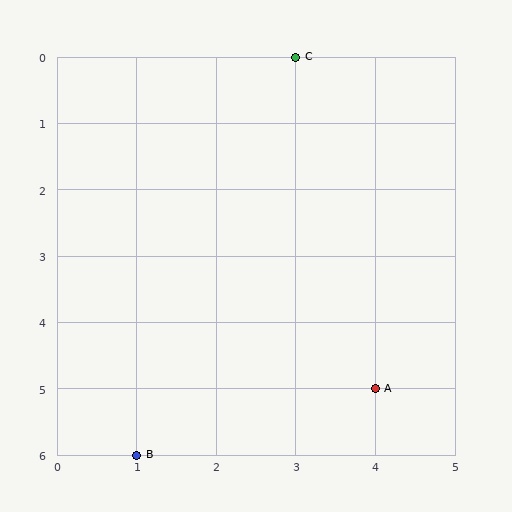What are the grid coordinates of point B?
Point B is at grid coordinates (1, 6).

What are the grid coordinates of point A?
Point A is at grid coordinates (4, 5).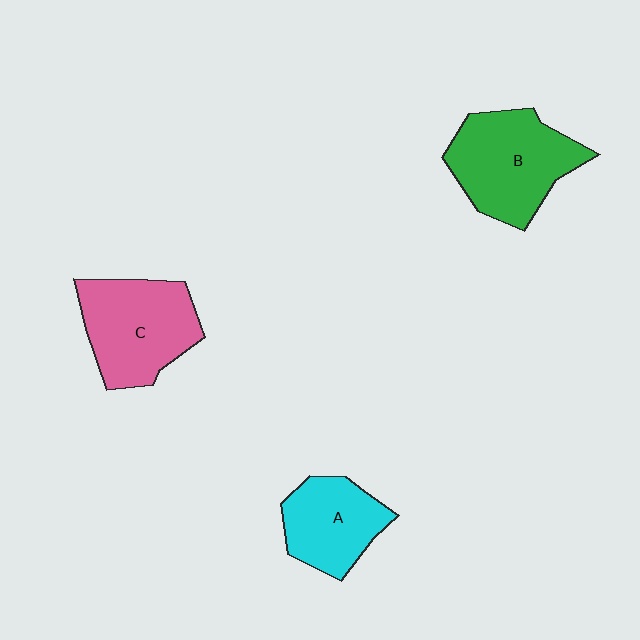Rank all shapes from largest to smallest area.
From largest to smallest: B (green), C (pink), A (cyan).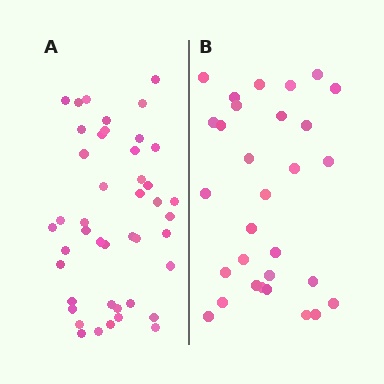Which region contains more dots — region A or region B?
Region A (the left region) has more dots.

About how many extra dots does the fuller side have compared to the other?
Region A has approximately 15 more dots than region B.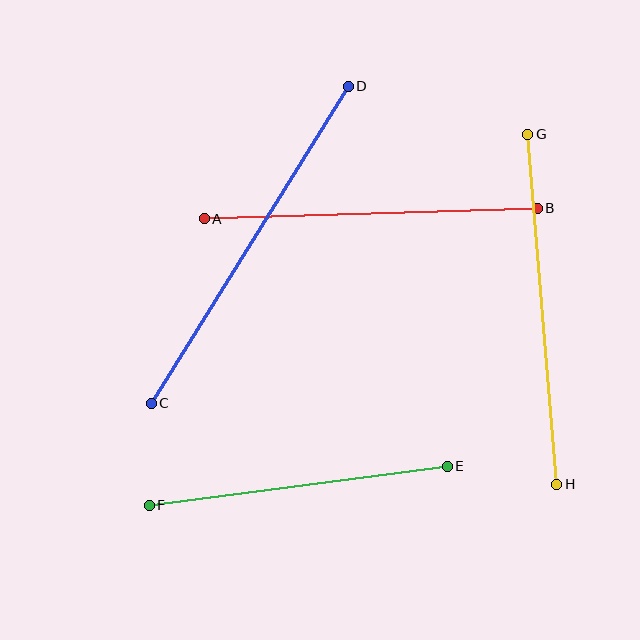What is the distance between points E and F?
The distance is approximately 300 pixels.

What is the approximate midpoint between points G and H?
The midpoint is at approximately (542, 309) pixels.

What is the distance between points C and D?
The distance is approximately 373 pixels.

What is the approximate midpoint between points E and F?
The midpoint is at approximately (298, 486) pixels.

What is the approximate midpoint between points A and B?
The midpoint is at approximately (371, 214) pixels.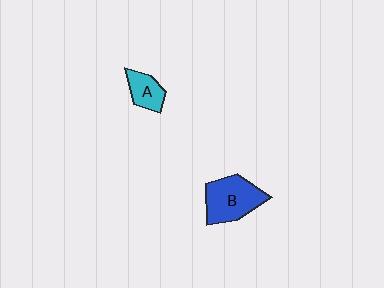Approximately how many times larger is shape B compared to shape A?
Approximately 2.0 times.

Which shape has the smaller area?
Shape A (cyan).